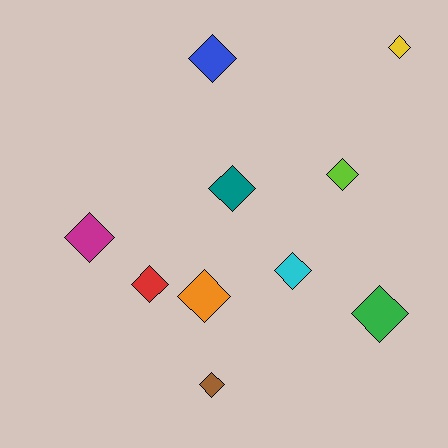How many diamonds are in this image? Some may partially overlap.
There are 10 diamonds.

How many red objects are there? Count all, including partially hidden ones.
There is 1 red object.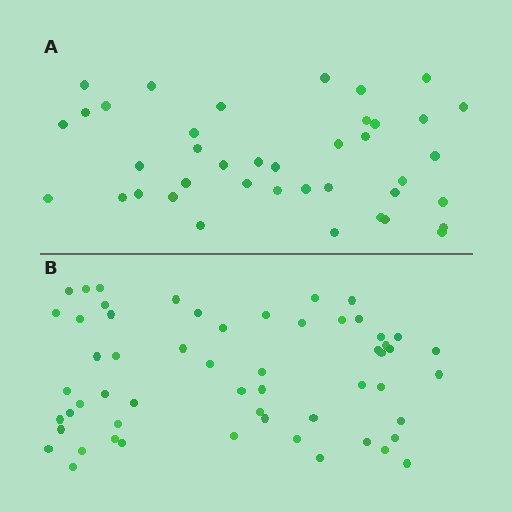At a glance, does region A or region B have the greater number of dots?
Region B (the bottom region) has more dots.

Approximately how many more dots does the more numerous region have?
Region B has approximately 15 more dots than region A.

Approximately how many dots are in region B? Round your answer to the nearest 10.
About 60 dots. (The exact count is 57, which rounds to 60.)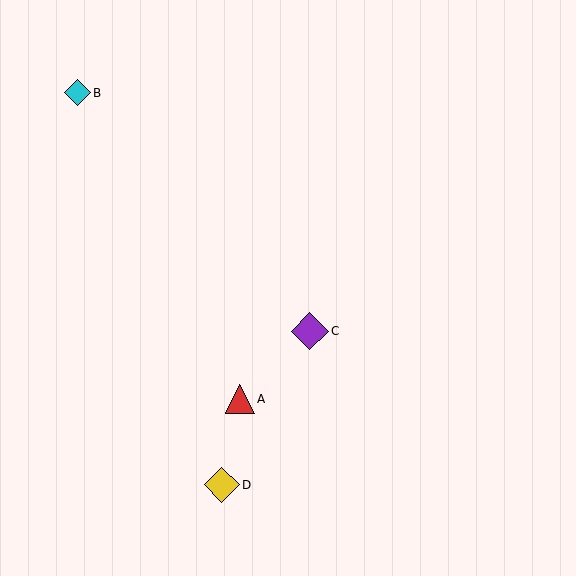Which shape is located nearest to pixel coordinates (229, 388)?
The red triangle (labeled A) at (240, 399) is nearest to that location.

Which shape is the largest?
The purple diamond (labeled C) is the largest.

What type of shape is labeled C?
Shape C is a purple diamond.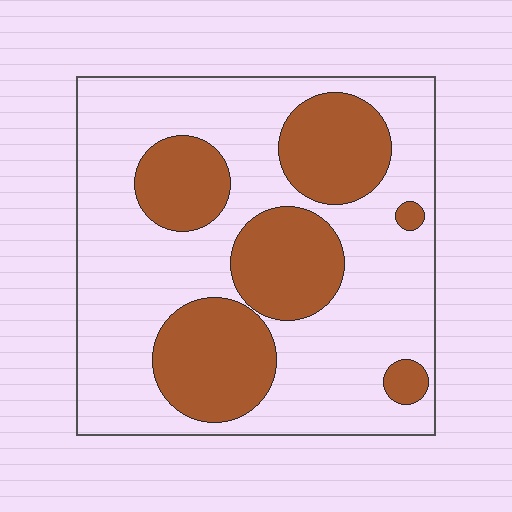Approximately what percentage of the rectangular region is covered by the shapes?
Approximately 35%.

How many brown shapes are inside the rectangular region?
6.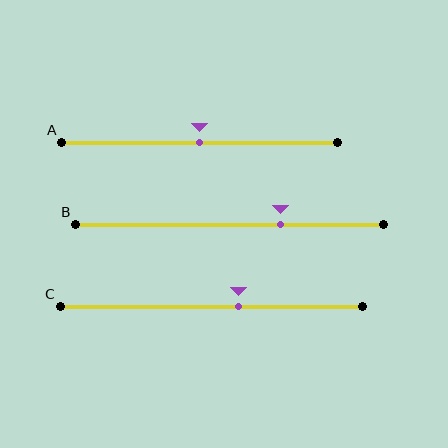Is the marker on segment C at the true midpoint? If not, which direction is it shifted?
No, the marker on segment C is shifted to the right by about 9% of the segment length.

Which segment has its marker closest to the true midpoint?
Segment A has its marker closest to the true midpoint.